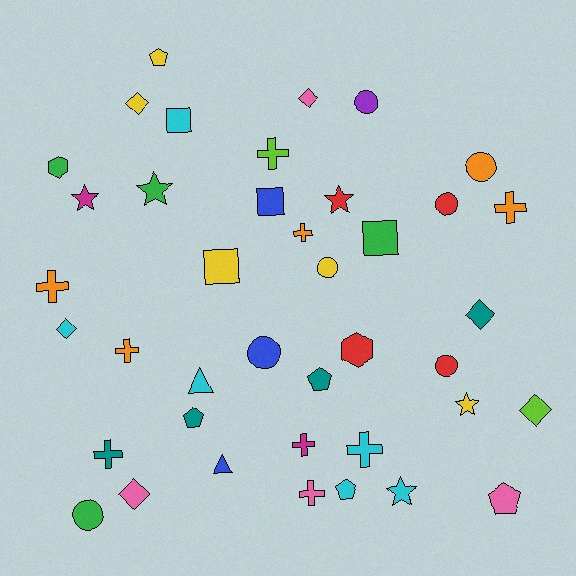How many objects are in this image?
There are 40 objects.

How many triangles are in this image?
There are 2 triangles.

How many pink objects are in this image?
There are 4 pink objects.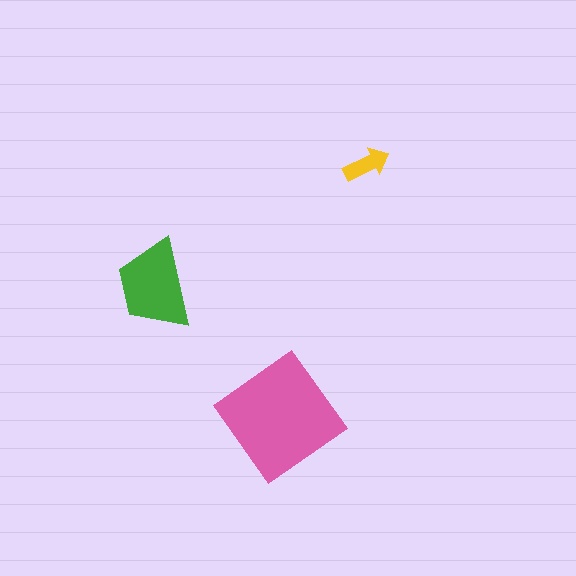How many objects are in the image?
There are 3 objects in the image.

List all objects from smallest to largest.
The yellow arrow, the green trapezoid, the pink diamond.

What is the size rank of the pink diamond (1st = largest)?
1st.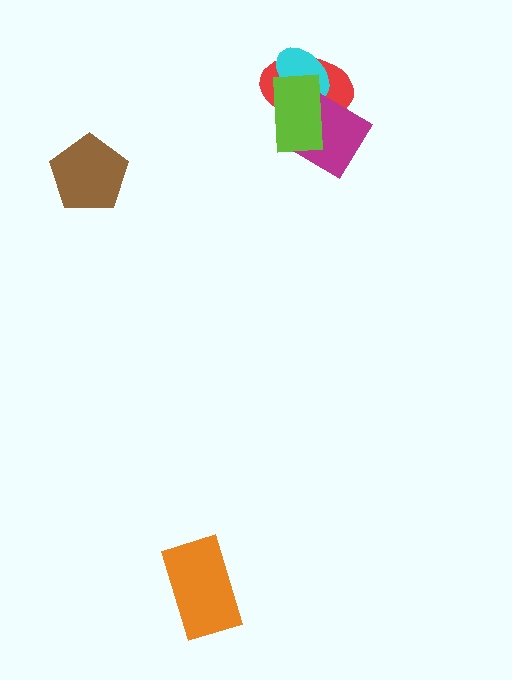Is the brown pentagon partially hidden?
No, no other shape covers it.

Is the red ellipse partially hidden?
Yes, it is partially covered by another shape.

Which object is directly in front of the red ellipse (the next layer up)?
The cyan ellipse is directly in front of the red ellipse.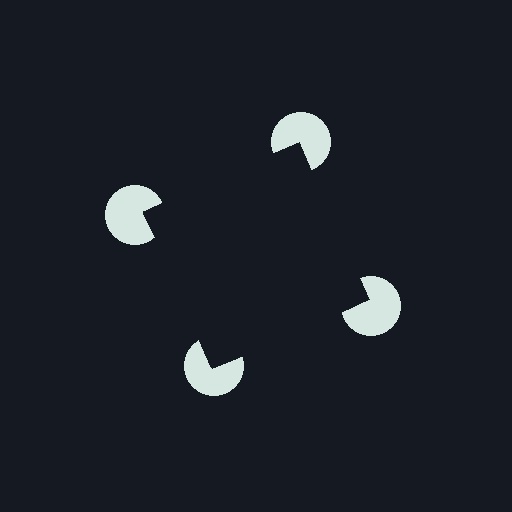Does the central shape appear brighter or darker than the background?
It typically appears slightly darker than the background, even though no actual brightness change is drawn.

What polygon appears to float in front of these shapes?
An illusory square — its edges are inferred from the aligned wedge cuts in the pac-man discs, not physically drawn.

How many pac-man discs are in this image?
There are 4 — one at each vertex of the illusory square.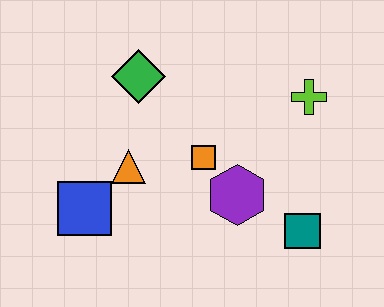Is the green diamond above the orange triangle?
Yes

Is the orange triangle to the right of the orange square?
No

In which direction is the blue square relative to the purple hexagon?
The blue square is to the left of the purple hexagon.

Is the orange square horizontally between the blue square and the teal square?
Yes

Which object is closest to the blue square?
The orange triangle is closest to the blue square.